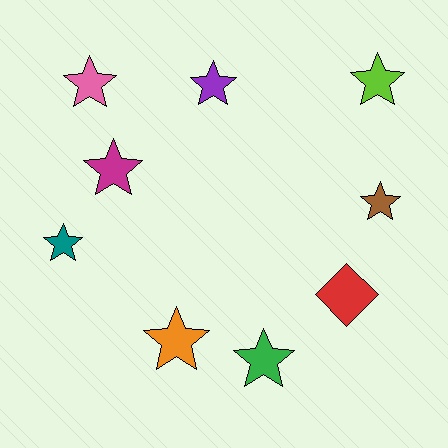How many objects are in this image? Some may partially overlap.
There are 9 objects.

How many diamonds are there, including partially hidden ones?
There is 1 diamond.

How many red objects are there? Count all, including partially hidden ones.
There is 1 red object.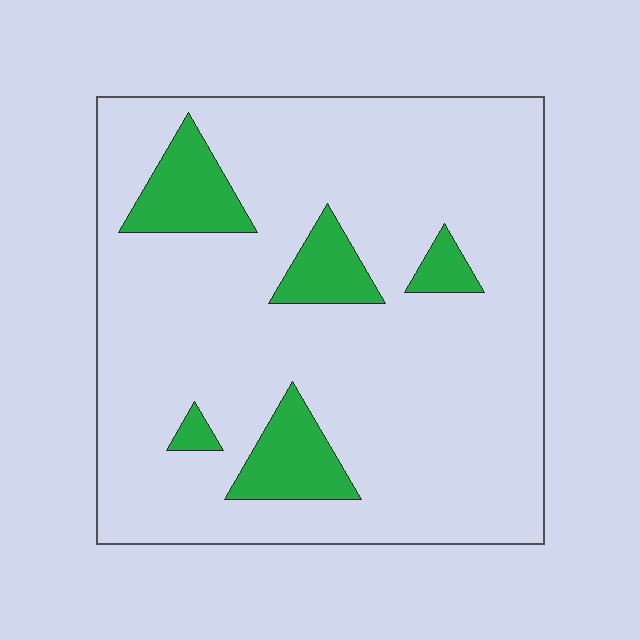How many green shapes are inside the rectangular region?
5.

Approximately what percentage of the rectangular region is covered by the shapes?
Approximately 15%.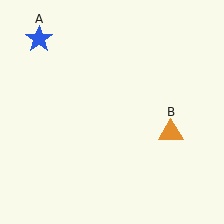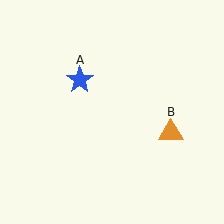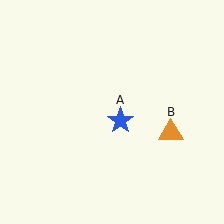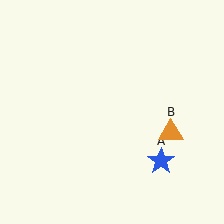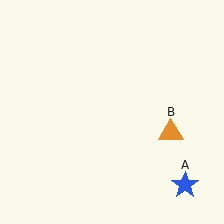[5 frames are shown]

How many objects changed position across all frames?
1 object changed position: blue star (object A).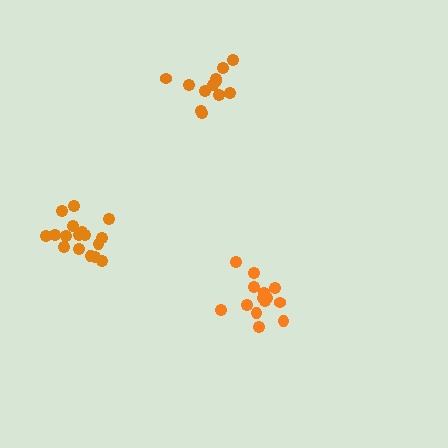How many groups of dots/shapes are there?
There are 3 groups.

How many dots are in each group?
Group 1: 14 dots, Group 2: 17 dots, Group 3: 12 dots (43 total).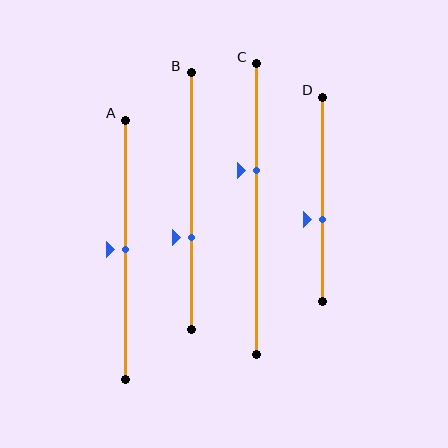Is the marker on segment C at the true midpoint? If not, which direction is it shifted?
No, the marker on segment C is shifted upward by about 13% of the segment length.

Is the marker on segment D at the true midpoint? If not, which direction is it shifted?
No, the marker on segment D is shifted downward by about 10% of the segment length.